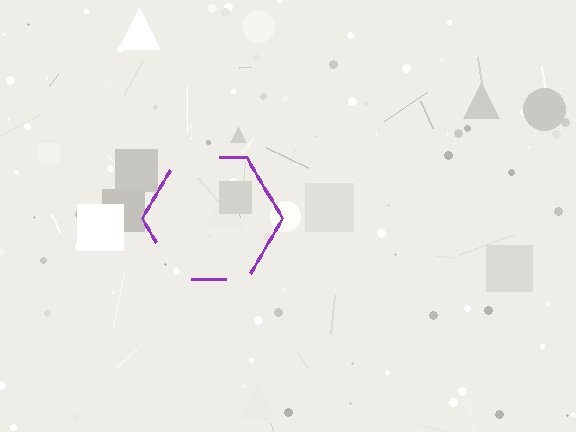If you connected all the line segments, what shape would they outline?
They would outline a hexagon.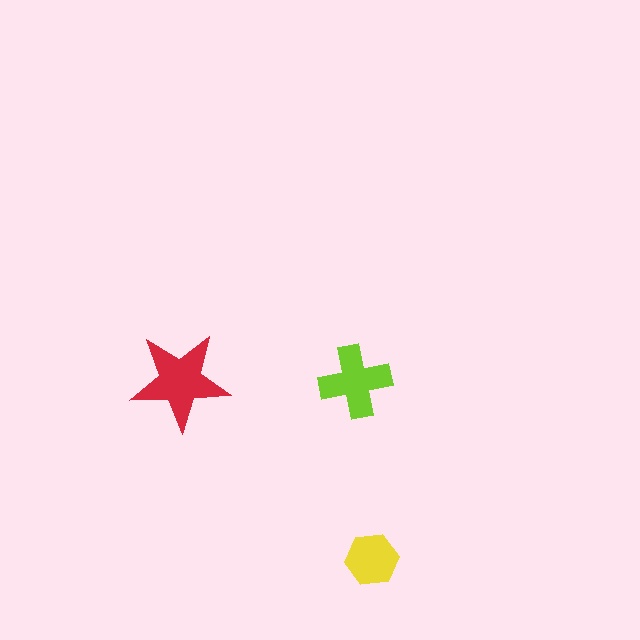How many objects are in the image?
There are 3 objects in the image.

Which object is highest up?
The red star is topmost.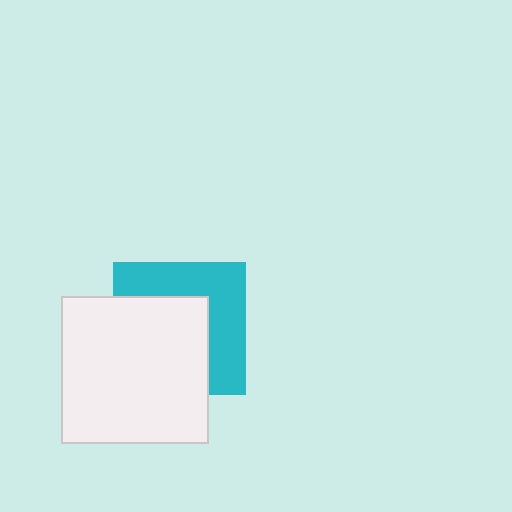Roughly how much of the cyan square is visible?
About half of it is visible (roughly 46%).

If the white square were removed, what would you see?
You would see the complete cyan square.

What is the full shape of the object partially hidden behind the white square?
The partially hidden object is a cyan square.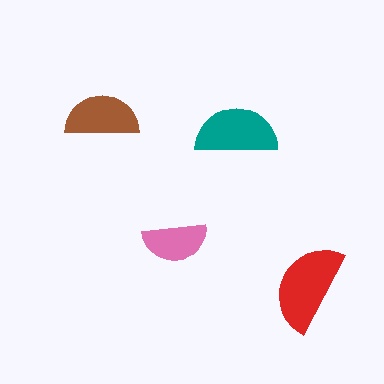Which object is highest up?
The brown semicircle is topmost.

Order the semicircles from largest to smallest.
the red one, the teal one, the brown one, the pink one.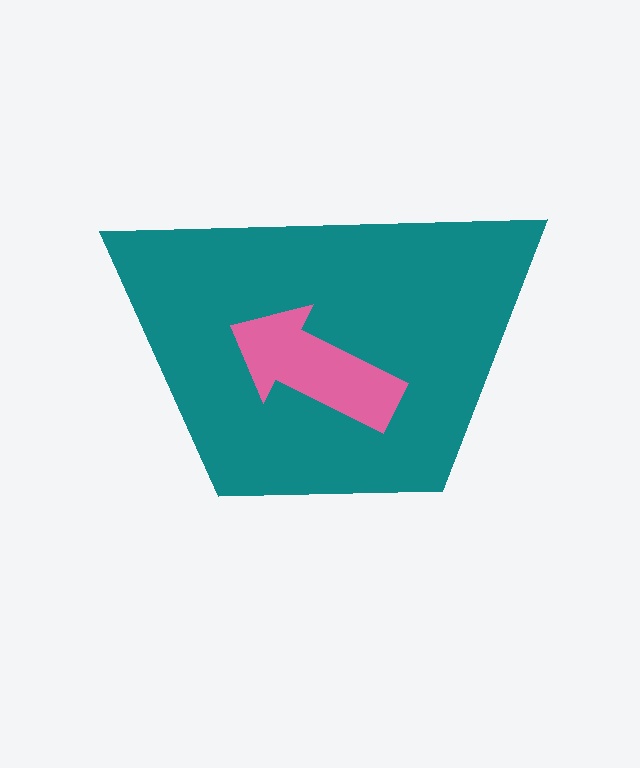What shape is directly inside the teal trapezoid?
The pink arrow.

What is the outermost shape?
The teal trapezoid.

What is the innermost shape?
The pink arrow.